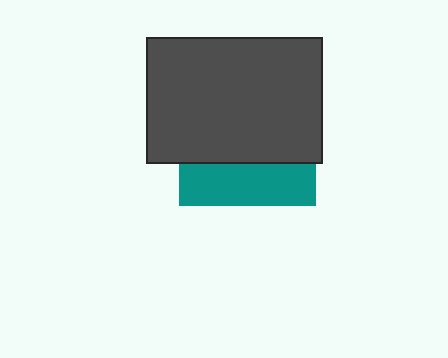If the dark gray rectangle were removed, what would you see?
You would see the complete teal square.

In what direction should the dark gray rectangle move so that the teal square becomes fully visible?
The dark gray rectangle should move up. That is the shortest direction to clear the overlap and leave the teal square fully visible.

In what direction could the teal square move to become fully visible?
The teal square could move down. That would shift it out from behind the dark gray rectangle entirely.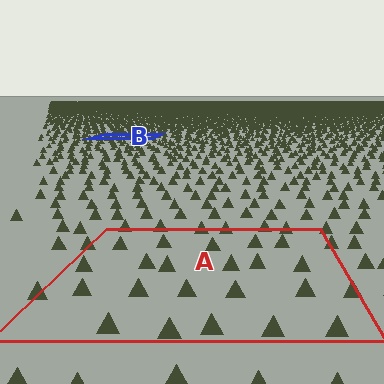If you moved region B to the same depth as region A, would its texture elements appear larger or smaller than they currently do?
They would appear larger. At a closer depth, the same texture elements are projected at a bigger on-screen size.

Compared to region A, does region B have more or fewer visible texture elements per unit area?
Region B has more texture elements per unit area — they are packed more densely because it is farther away.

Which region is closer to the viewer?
Region A is closer. The texture elements there are larger and more spread out.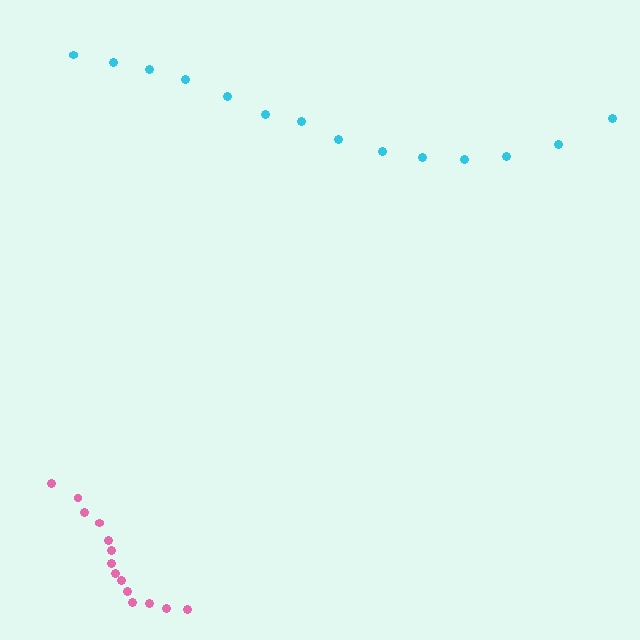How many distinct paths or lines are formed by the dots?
There are 2 distinct paths.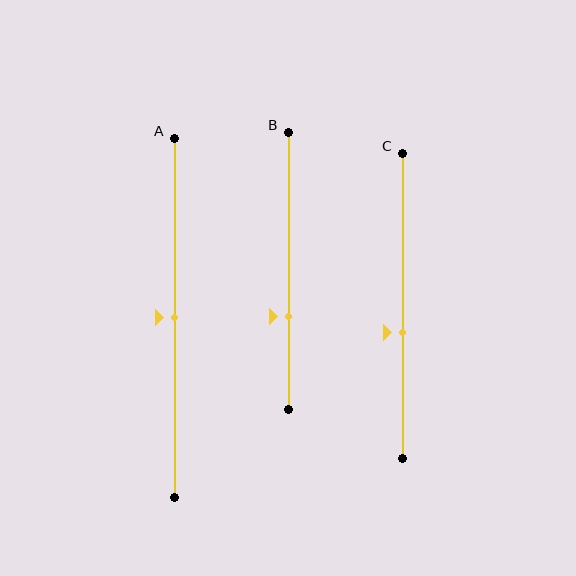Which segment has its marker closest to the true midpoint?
Segment A has its marker closest to the true midpoint.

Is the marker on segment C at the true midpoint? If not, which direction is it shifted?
No, the marker on segment C is shifted downward by about 9% of the segment length.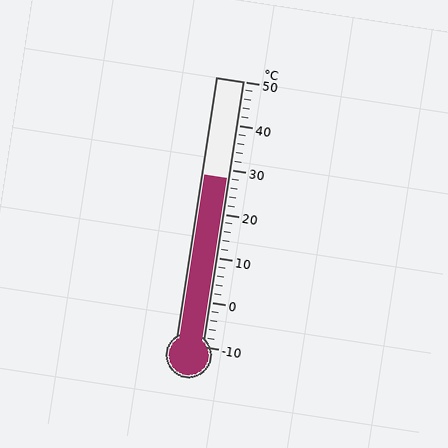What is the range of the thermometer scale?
The thermometer scale ranges from -10°C to 50°C.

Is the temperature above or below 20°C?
The temperature is above 20°C.